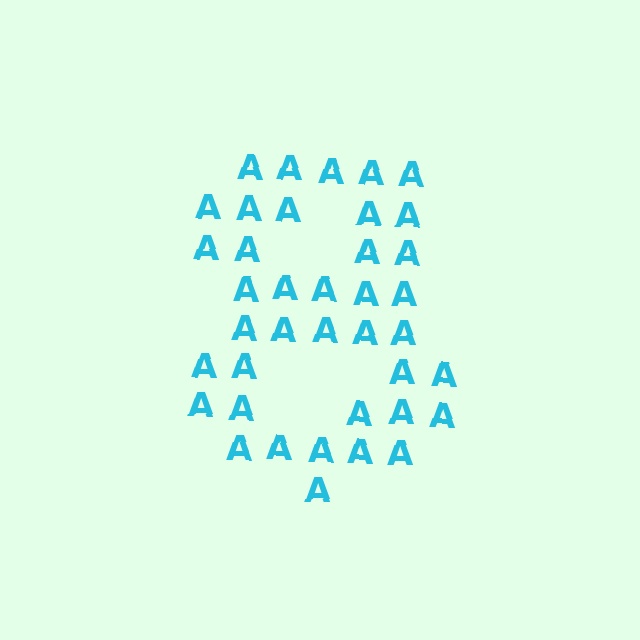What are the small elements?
The small elements are letter A's.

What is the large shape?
The large shape is the digit 8.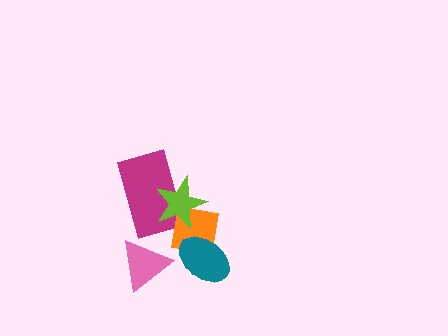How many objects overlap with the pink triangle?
0 objects overlap with the pink triangle.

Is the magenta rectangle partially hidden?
Yes, it is partially covered by another shape.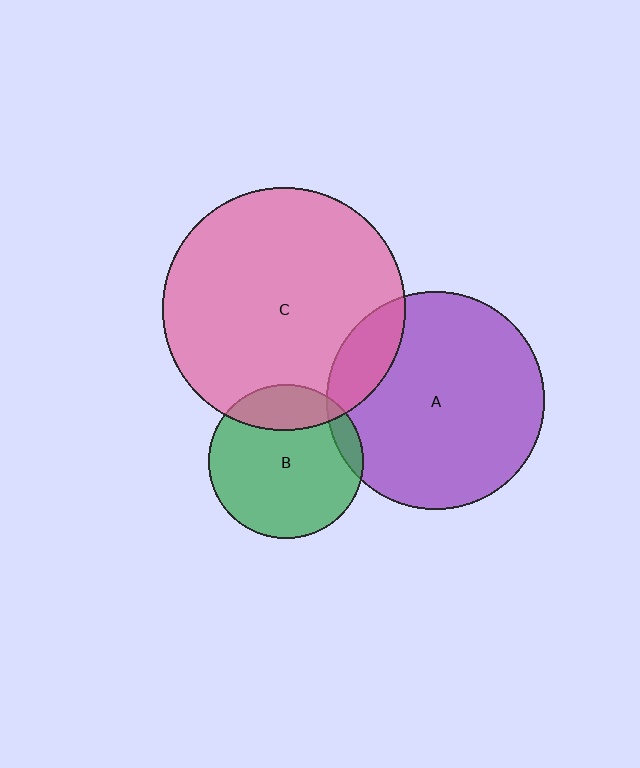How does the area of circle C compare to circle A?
Approximately 1.2 times.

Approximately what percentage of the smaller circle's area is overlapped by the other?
Approximately 20%.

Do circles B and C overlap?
Yes.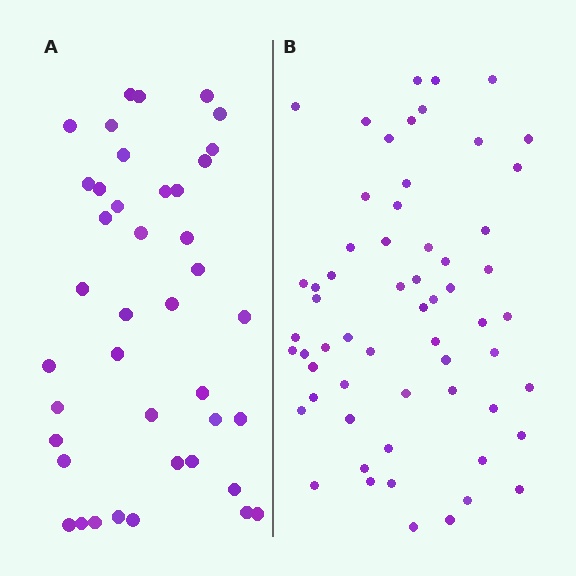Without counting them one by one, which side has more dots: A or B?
Region B (the right region) has more dots.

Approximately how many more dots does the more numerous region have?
Region B has approximately 20 more dots than region A.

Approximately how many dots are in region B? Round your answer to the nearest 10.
About 60 dots.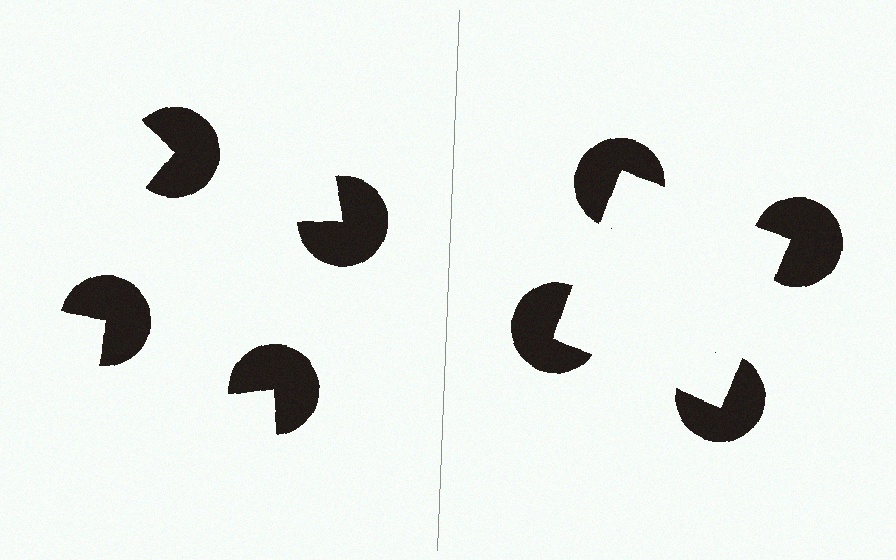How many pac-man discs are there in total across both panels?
8 — 4 on each side.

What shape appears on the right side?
An illusory square.